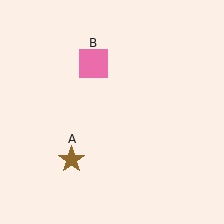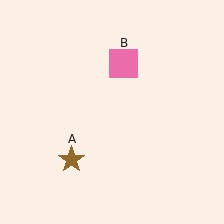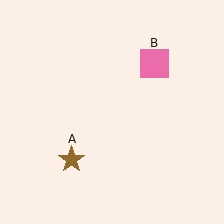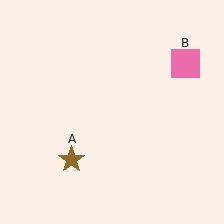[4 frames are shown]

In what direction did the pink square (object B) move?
The pink square (object B) moved right.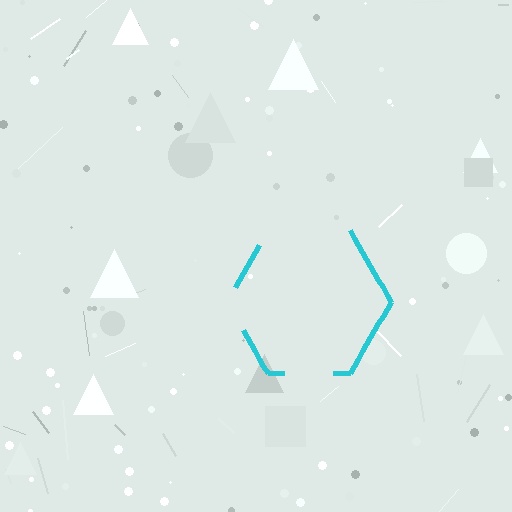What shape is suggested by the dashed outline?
The dashed outline suggests a hexagon.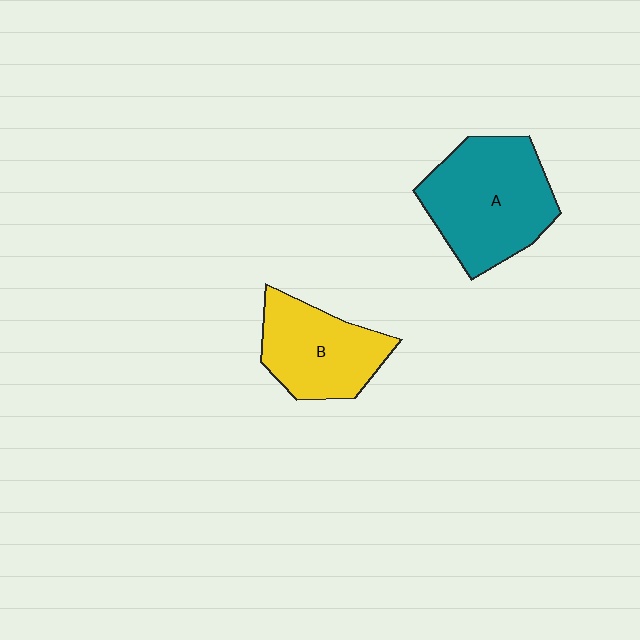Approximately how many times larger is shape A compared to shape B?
Approximately 1.4 times.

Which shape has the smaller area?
Shape B (yellow).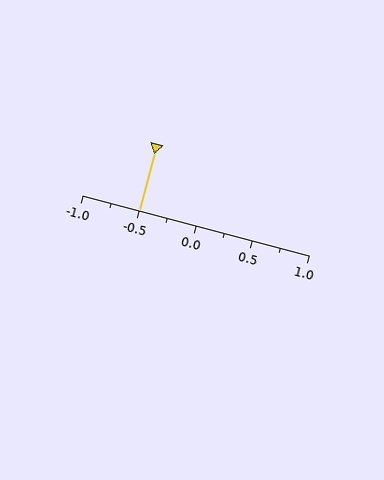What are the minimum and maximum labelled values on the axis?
The axis runs from -1.0 to 1.0.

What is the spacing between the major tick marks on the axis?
The major ticks are spaced 0.5 apart.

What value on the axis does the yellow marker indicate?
The marker indicates approximately -0.5.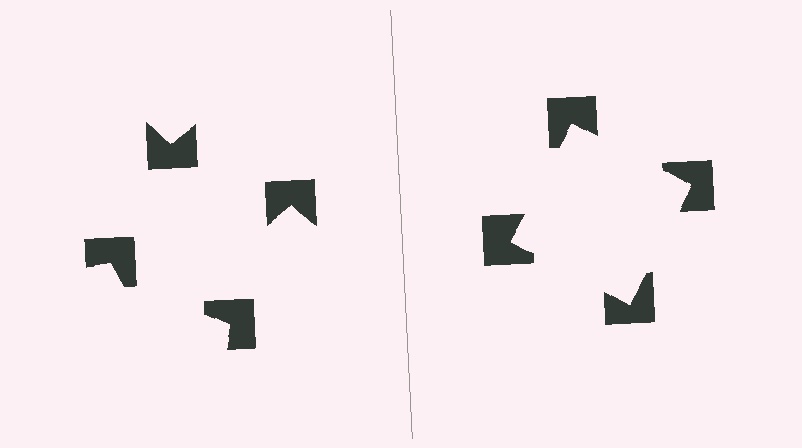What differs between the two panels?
The notched squares are positioned identically on both sides; only the wedge orientations differ. On the right they align to a square; on the left they are misaligned.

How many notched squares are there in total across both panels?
8 — 4 on each side.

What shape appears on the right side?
An illusory square.